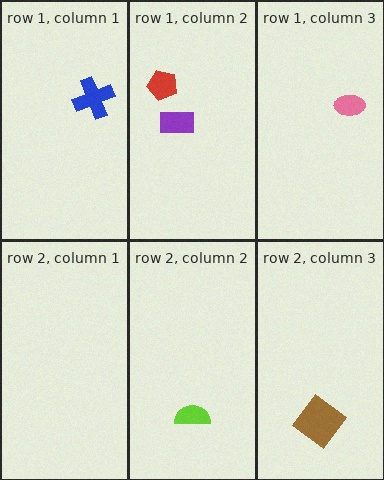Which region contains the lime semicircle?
The row 2, column 2 region.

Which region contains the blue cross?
The row 1, column 1 region.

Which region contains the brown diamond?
The row 2, column 3 region.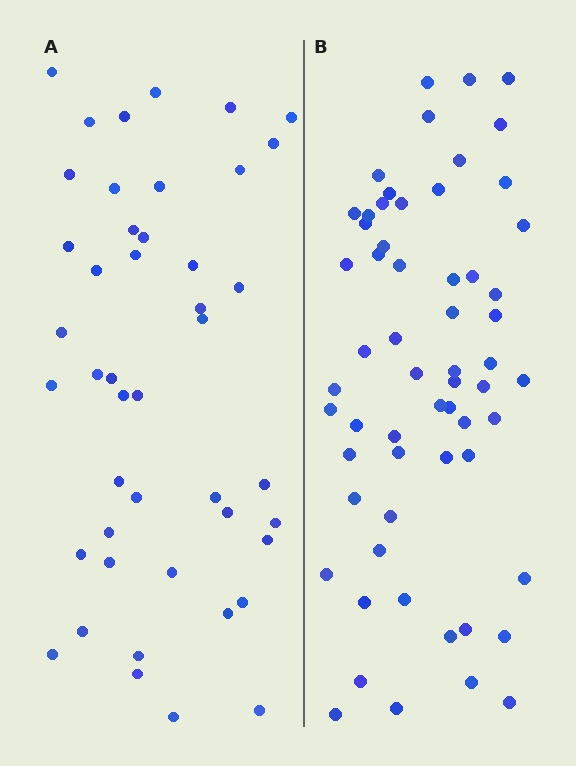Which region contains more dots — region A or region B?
Region B (the right region) has more dots.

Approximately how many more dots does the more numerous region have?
Region B has approximately 15 more dots than region A.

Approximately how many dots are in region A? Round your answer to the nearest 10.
About 40 dots. (The exact count is 45, which rounds to 40.)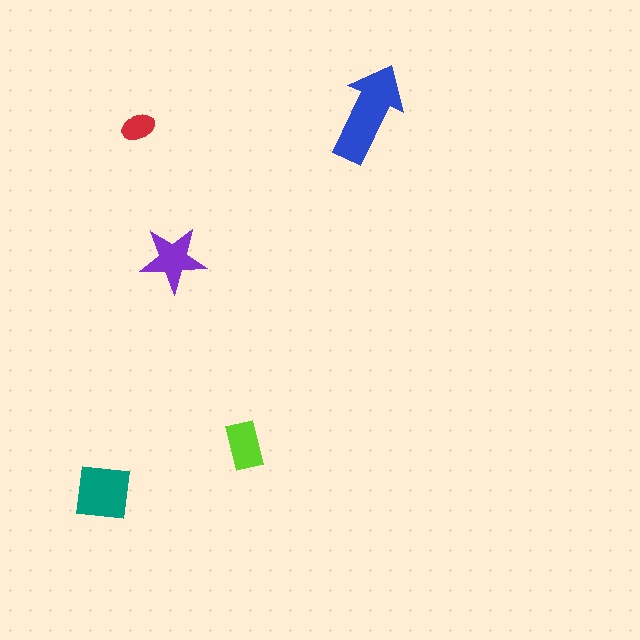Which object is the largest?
The blue arrow.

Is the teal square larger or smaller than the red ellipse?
Larger.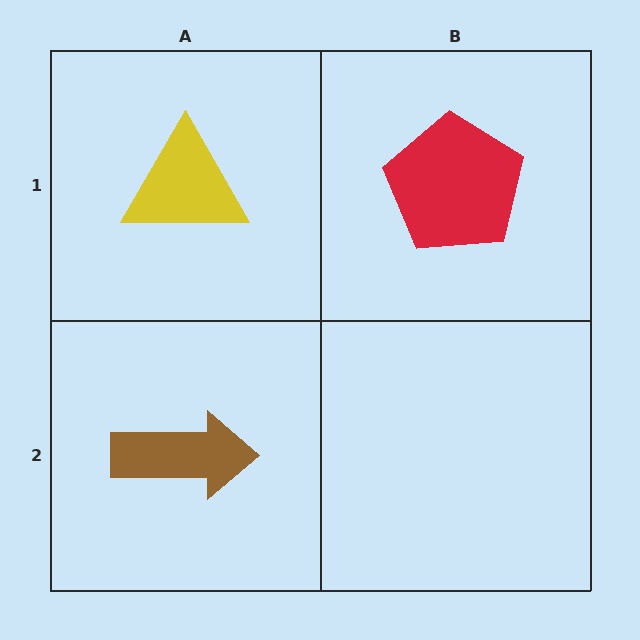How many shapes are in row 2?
1 shape.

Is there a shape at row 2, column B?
No, that cell is empty.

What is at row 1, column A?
A yellow triangle.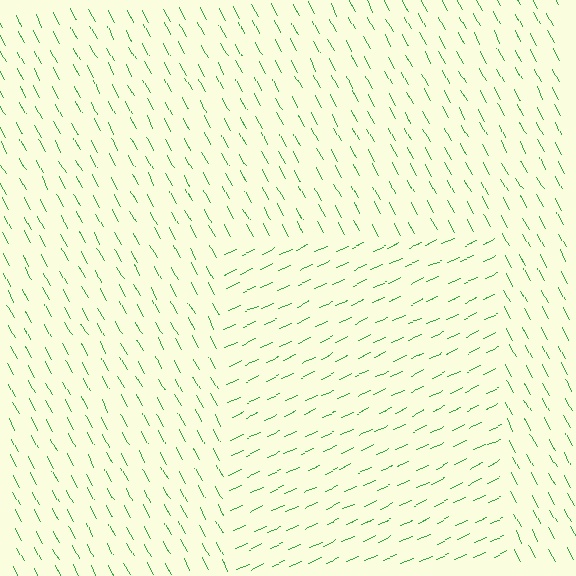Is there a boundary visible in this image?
Yes, there is a texture boundary formed by a change in line orientation.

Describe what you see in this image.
The image is filled with small green line segments. A rectangle region in the image has lines oriented differently from the surrounding lines, creating a visible texture boundary.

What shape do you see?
I see a rectangle.